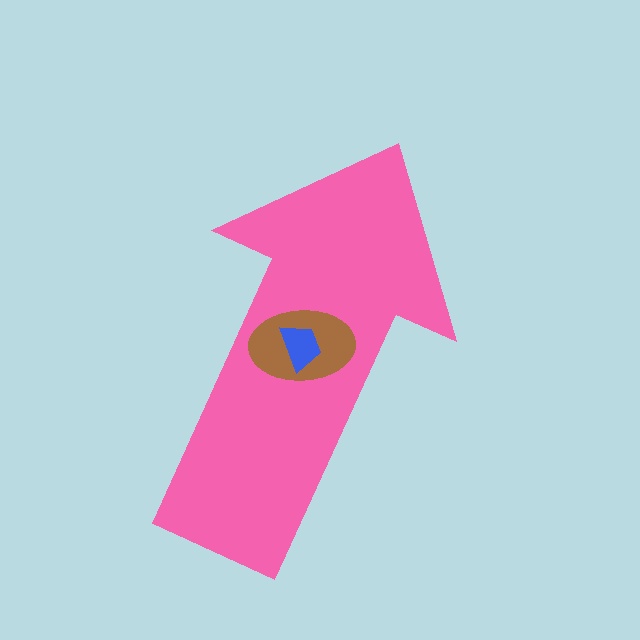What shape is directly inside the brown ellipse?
The blue trapezoid.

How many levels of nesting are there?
3.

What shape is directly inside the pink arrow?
The brown ellipse.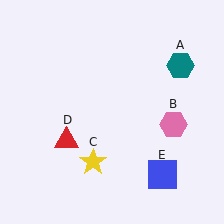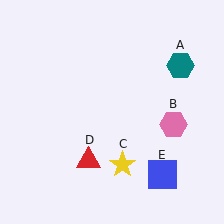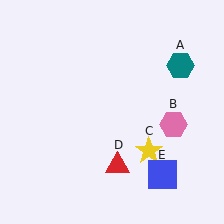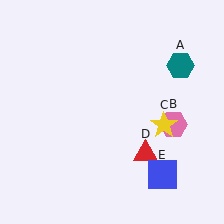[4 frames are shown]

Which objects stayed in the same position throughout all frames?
Teal hexagon (object A) and pink hexagon (object B) and blue square (object E) remained stationary.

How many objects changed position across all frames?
2 objects changed position: yellow star (object C), red triangle (object D).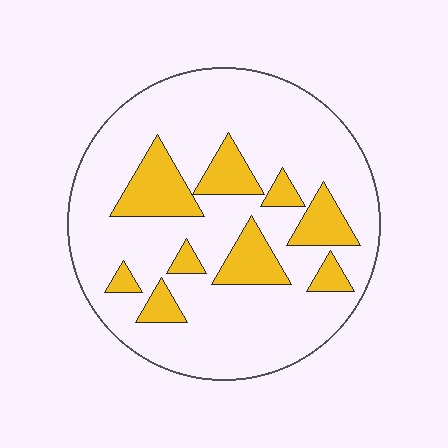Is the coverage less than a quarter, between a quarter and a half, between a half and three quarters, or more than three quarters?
Less than a quarter.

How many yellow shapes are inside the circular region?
9.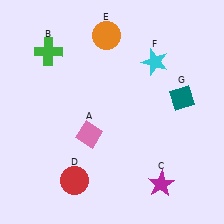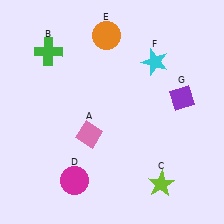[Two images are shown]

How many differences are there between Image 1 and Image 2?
There are 3 differences between the two images.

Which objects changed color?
C changed from magenta to lime. D changed from red to magenta. G changed from teal to purple.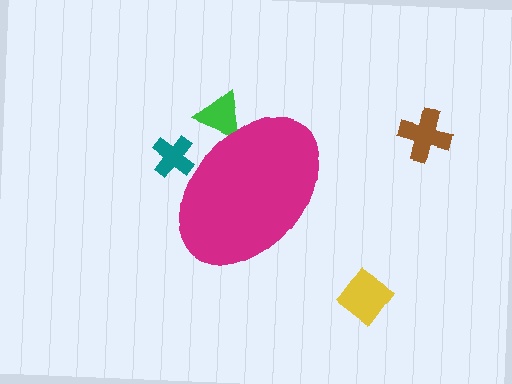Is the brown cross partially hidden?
No, the brown cross is fully visible.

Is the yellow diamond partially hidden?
No, the yellow diamond is fully visible.